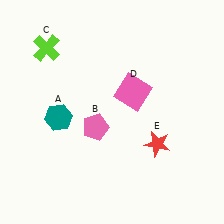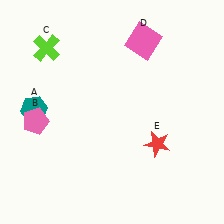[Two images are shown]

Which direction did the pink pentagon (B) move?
The pink pentagon (B) moved left.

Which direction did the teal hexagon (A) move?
The teal hexagon (A) moved left.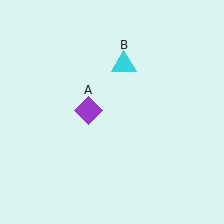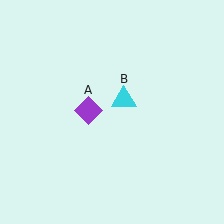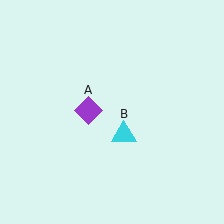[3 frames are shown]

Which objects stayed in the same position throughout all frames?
Purple diamond (object A) remained stationary.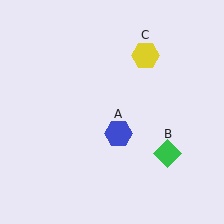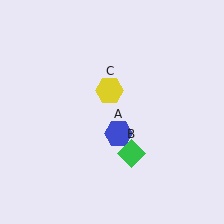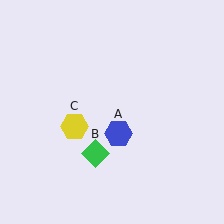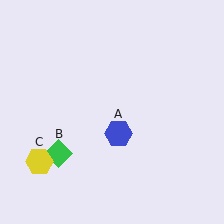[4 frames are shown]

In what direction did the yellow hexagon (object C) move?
The yellow hexagon (object C) moved down and to the left.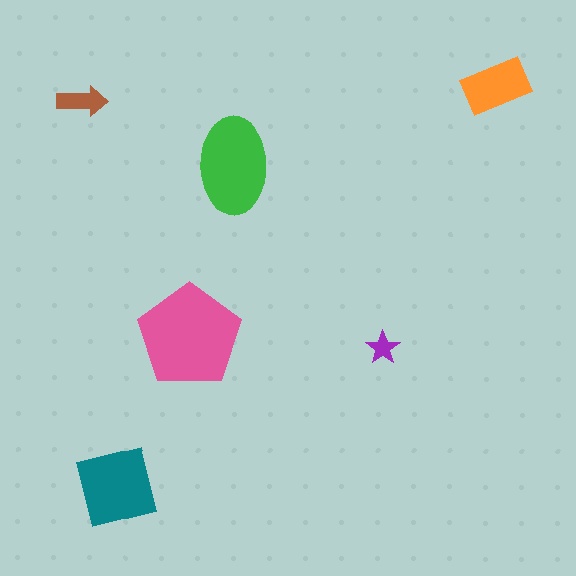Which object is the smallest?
The purple star.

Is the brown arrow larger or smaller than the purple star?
Larger.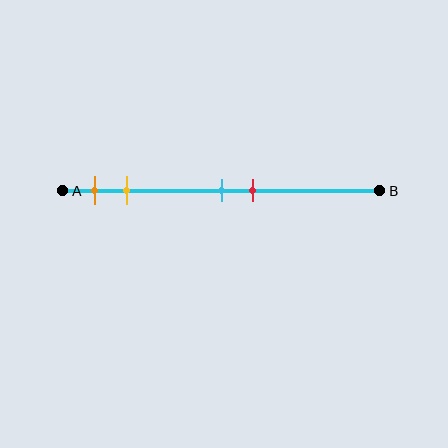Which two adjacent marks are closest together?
The cyan and red marks are the closest adjacent pair.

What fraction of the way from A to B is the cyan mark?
The cyan mark is approximately 50% (0.5) of the way from A to B.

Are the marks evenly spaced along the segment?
No, the marks are not evenly spaced.